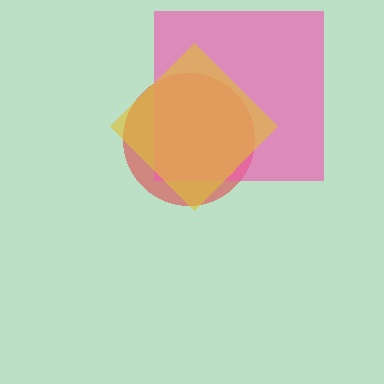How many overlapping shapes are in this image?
There are 3 overlapping shapes in the image.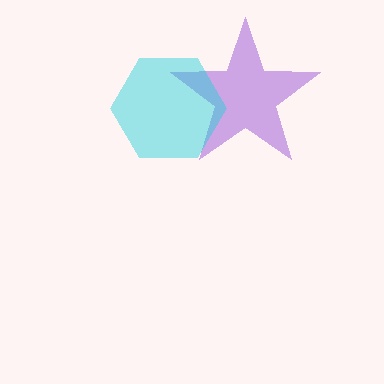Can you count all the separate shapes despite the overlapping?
Yes, there are 2 separate shapes.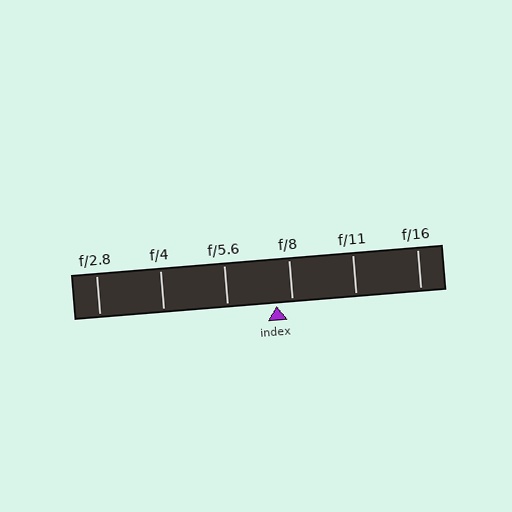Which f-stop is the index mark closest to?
The index mark is closest to f/8.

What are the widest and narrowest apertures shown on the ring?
The widest aperture shown is f/2.8 and the narrowest is f/16.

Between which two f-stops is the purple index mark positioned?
The index mark is between f/5.6 and f/8.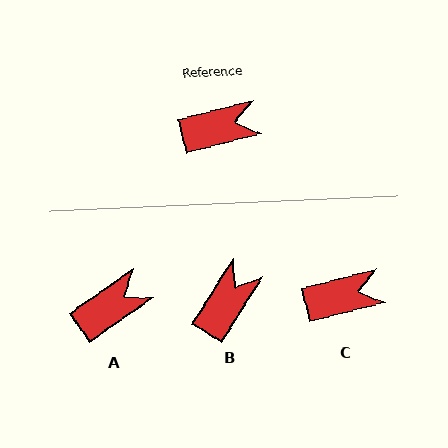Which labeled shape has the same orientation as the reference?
C.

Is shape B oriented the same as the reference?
No, it is off by about 44 degrees.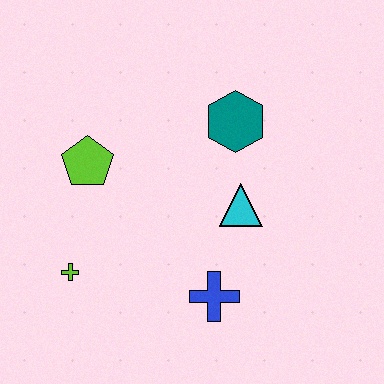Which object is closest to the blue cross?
The cyan triangle is closest to the blue cross.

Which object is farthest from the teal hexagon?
The lime cross is farthest from the teal hexagon.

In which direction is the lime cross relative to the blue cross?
The lime cross is to the left of the blue cross.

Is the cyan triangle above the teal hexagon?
No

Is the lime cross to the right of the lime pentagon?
No